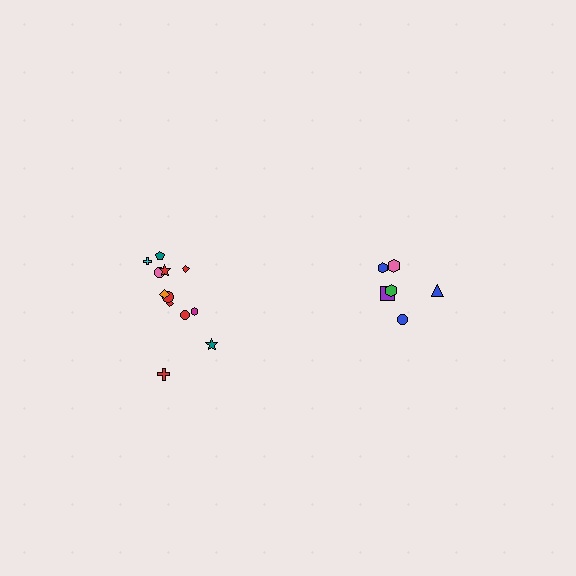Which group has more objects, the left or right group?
The left group.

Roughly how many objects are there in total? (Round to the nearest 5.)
Roughly 20 objects in total.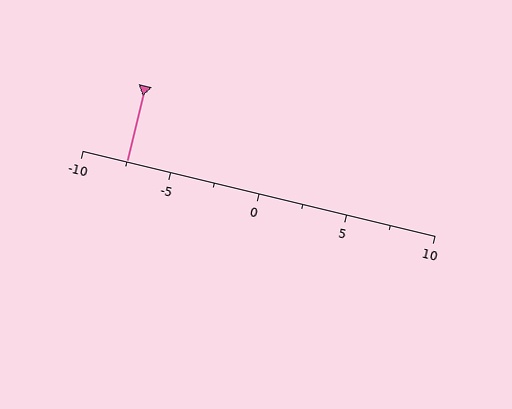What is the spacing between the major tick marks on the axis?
The major ticks are spaced 5 apart.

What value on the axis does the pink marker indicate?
The marker indicates approximately -7.5.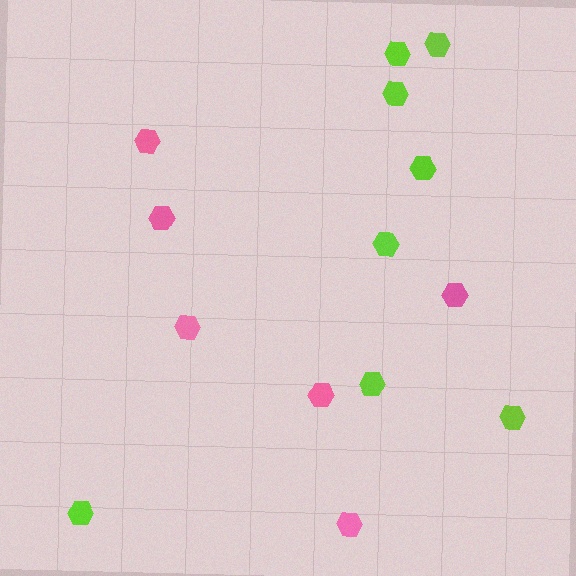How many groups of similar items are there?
There are 2 groups: one group of pink hexagons (6) and one group of lime hexagons (8).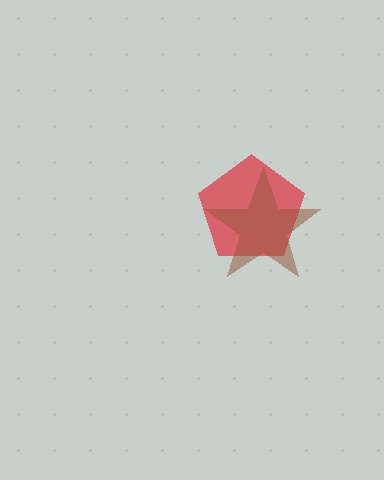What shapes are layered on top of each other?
The layered shapes are: a red pentagon, a brown star.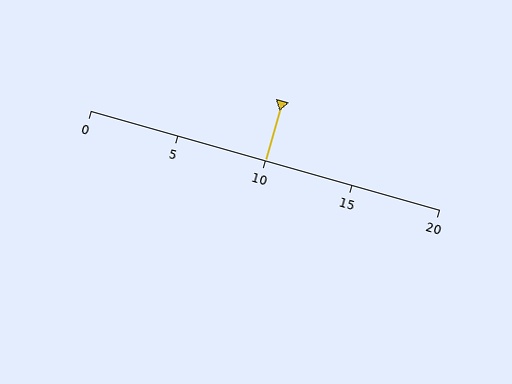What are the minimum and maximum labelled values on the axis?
The axis runs from 0 to 20.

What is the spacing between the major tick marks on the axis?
The major ticks are spaced 5 apart.